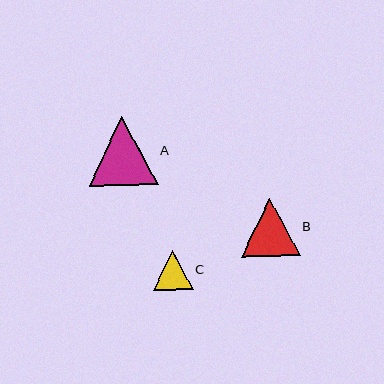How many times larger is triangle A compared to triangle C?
Triangle A is approximately 1.7 times the size of triangle C.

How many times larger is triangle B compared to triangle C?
Triangle B is approximately 1.5 times the size of triangle C.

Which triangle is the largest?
Triangle A is the largest with a size of approximately 68 pixels.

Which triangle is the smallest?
Triangle C is the smallest with a size of approximately 40 pixels.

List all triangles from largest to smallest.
From largest to smallest: A, B, C.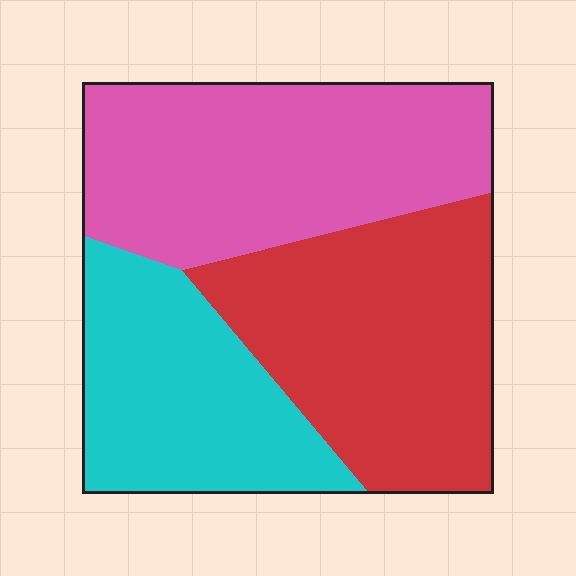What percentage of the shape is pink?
Pink takes up between a quarter and a half of the shape.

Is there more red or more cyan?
Red.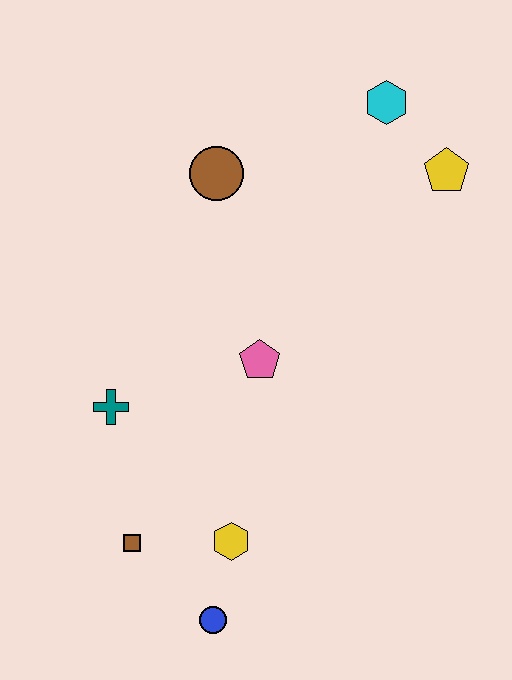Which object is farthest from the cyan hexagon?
The blue circle is farthest from the cyan hexagon.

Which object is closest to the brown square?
The yellow hexagon is closest to the brown square.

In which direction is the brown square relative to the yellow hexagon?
The brown square is to the left of the yellow hexagon.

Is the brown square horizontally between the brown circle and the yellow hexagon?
No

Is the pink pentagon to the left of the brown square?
No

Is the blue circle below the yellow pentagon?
Yes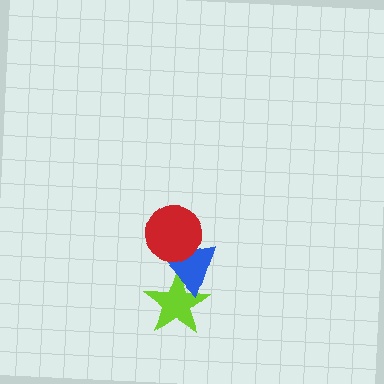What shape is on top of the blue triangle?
The red circle is on top of the blue triangle.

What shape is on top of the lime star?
The blue triangle is on top of the lime star.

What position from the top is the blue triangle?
The blue triangle is 2nd from the top.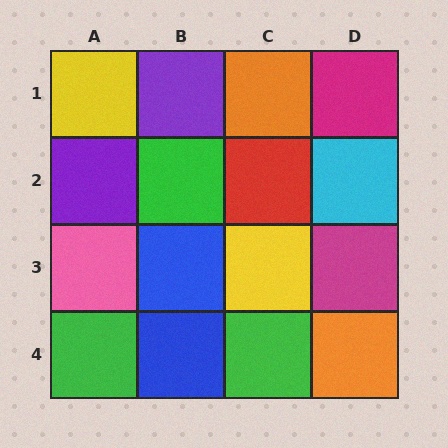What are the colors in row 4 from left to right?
Green, blue, green, orange.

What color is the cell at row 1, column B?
Purple.